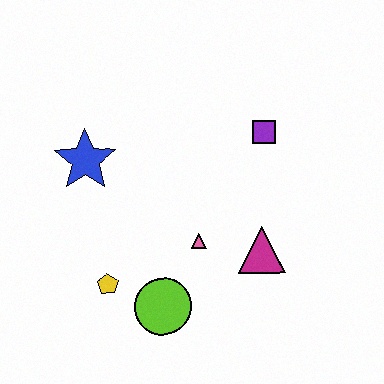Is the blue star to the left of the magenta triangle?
Yes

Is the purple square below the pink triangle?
No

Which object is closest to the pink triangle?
The magenta triangle is closest to the pink triangle.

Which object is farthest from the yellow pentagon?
The purple square is farthest from the yellow pentagon.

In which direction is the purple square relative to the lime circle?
The purple square is above the lime circle.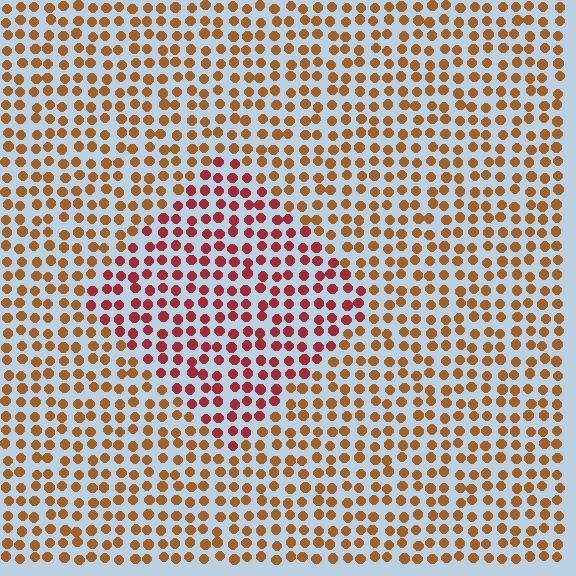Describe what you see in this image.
The image is filled with small brown elements in a uniform arrangement. A diamond-shaped region is visible where the elements are tinted to a slightly different hue, forming a subtle color boundary.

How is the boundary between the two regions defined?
The boundary is defined purely by a slight shift in hue (about 34 degrees). Spacing, size, and orientation are identical on both sides.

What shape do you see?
I see a diamond.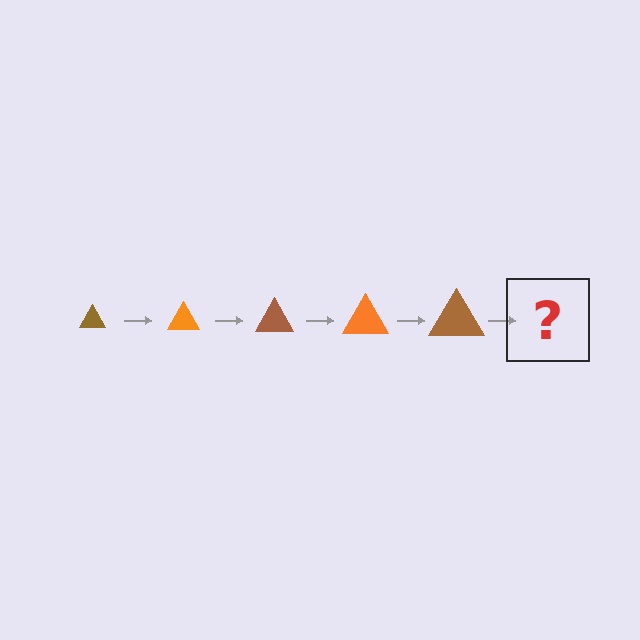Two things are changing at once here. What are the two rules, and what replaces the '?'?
The two rules are that the triangle grows larger each step and the color cycles through brown and orange. The '?' should be an orange triangle, larger than the previous one.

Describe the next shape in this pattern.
It should be an orange triangle, larger than the previous one.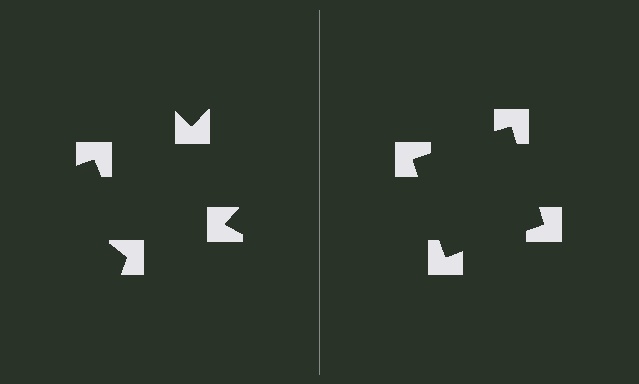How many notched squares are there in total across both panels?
8 — 4 on each side.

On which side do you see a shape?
An illusory square appears on the right side. On the left side the wedge cuts are rotated, so no coherent shape forms.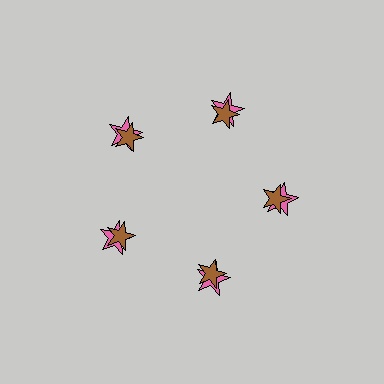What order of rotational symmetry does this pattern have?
This pattern has 5-fold rotational symmetry.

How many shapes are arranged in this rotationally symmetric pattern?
There are 10 shapes, arranged in 5 groups of 2.